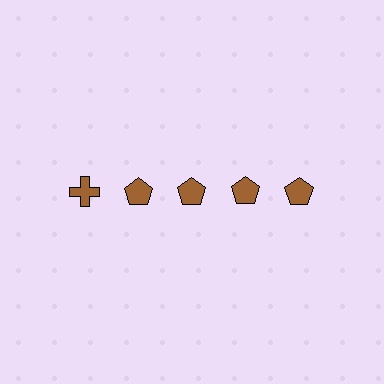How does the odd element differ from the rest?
It has a different shape: cross instead of pentagon.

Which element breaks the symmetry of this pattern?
The brown cross in the top row, leftmost column breaks the symmetry. All other shapes are brown pentagons.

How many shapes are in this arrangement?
There are 5 shapes arranged in a grid pattern.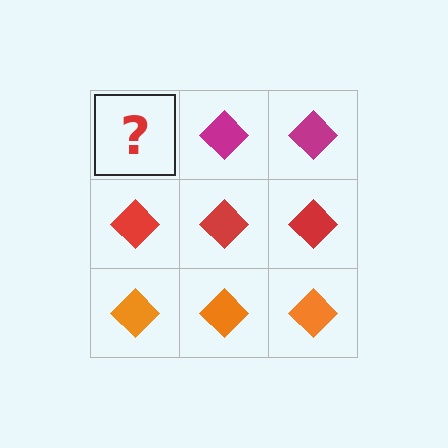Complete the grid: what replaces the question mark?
The question mark should be replaced with a magenta diamond.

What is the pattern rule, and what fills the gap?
The rule is that each row has a consistent color. The gap should be filled with a magenta diamond.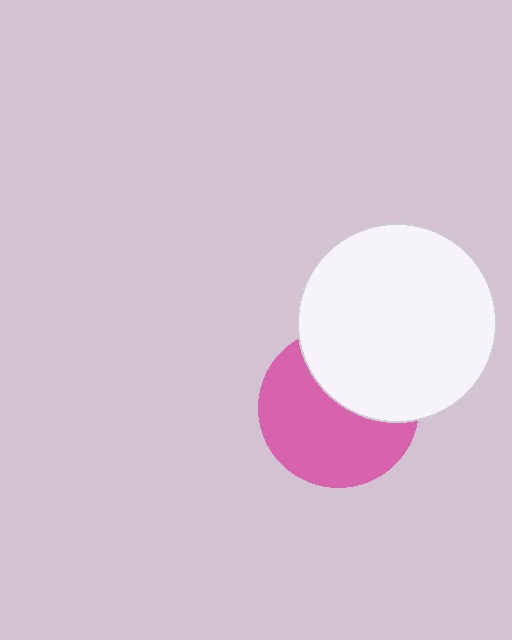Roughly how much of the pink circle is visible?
About half of it is visible (roughly 61%).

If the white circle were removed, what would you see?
You would see the complete pink circle.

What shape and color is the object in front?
The object in front is a white circle.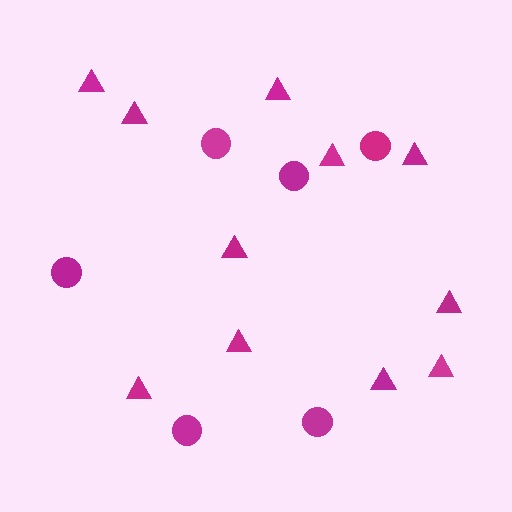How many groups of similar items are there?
There are 2 groups: one group of triangles (11) and one group of circles (6).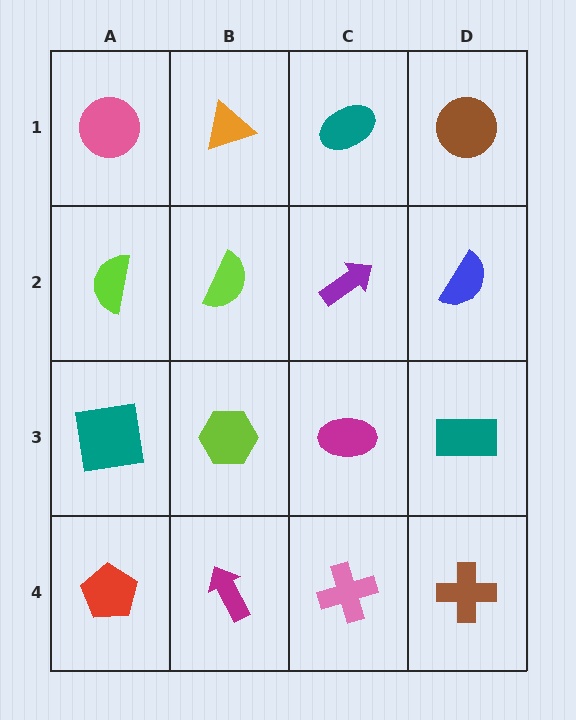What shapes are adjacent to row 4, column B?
A lime hexagon (row 3, column B), a red pentagon (row 4, column A), a pink cross (row 4, column C).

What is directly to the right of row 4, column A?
A magenta arrow.